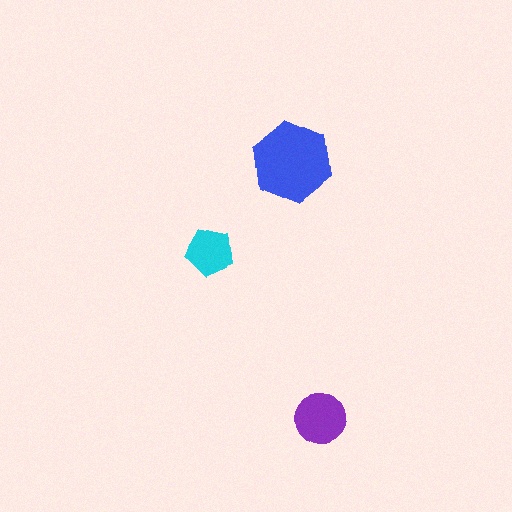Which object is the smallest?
The cyan pentagon.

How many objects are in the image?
There are 3 objects in the image.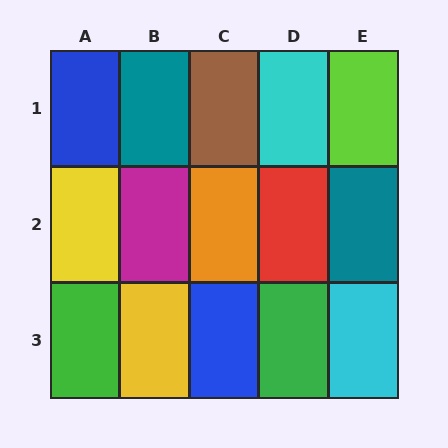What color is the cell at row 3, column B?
Yellow.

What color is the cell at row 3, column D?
Green.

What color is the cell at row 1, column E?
Lime.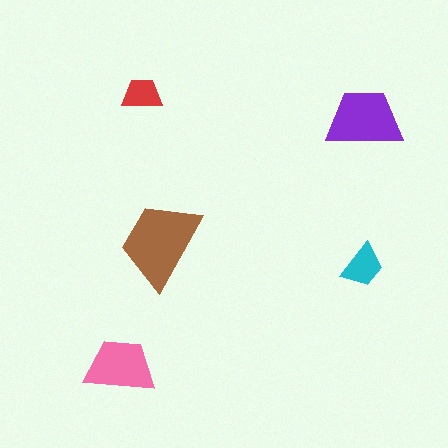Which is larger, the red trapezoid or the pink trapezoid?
The pink one.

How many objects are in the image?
There are 5 objects in the image.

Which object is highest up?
The red trapezoid is topmost.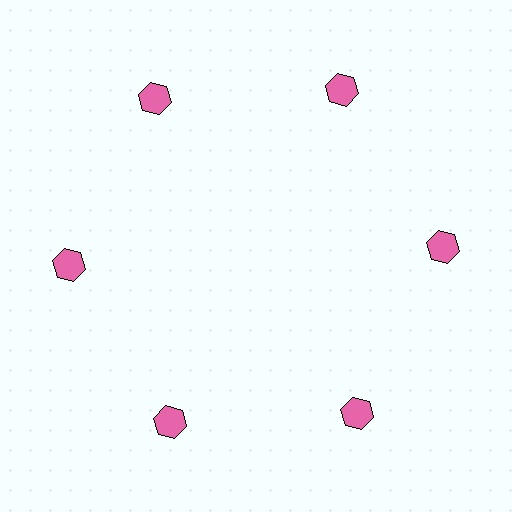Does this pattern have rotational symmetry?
Yes, this pattern has 6-fold rotational symmetry. It looks the same after rotating 60 degrees around the center.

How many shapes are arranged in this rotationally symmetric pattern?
There are 6 shapes, arranged in 6 groups of 1.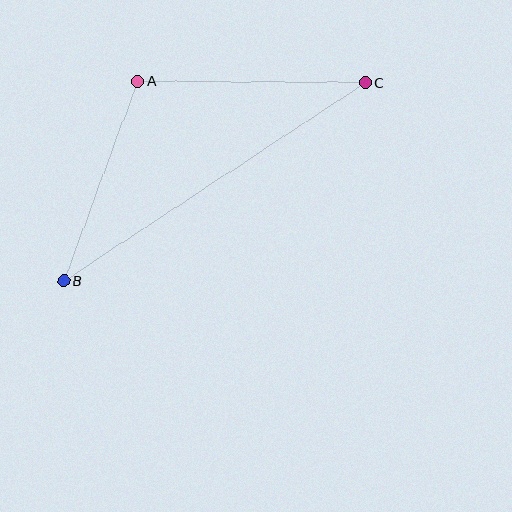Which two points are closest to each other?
Points A and B are closest to each other.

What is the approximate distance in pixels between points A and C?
The distance between A and C is approximately 228 pixels.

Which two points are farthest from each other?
Points B and C are farthest from each other.